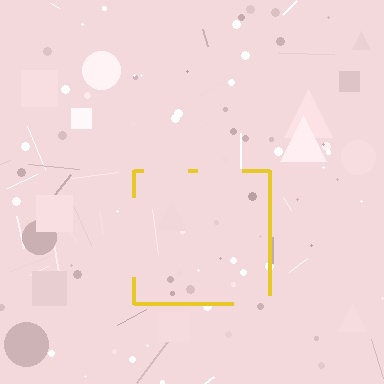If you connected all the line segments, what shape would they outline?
They would outline a square.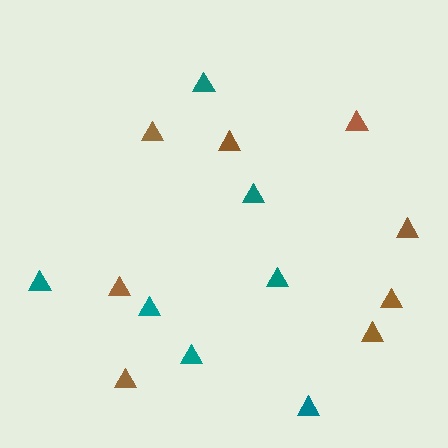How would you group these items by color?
There are 2 groups: one group of brown triangles (8) and one group of teal triangles (7).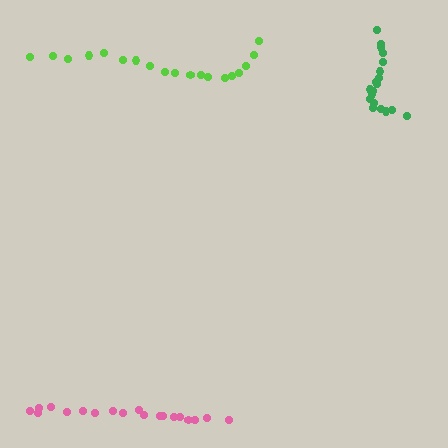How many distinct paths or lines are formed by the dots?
There are 3 distinct paths.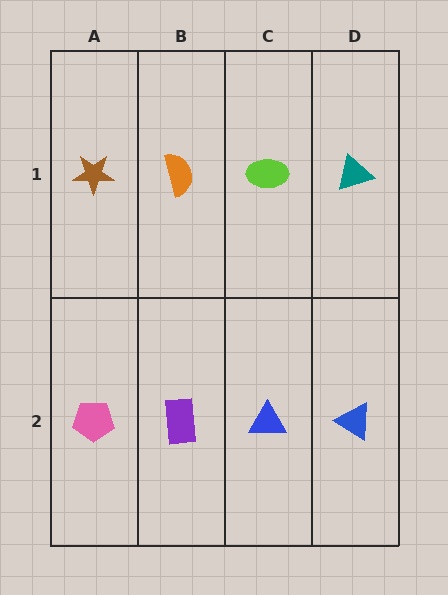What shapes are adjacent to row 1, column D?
A blue triangle (row 2, column D), a lime ellipse (row 1, column C).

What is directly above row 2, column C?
A lime ellipse.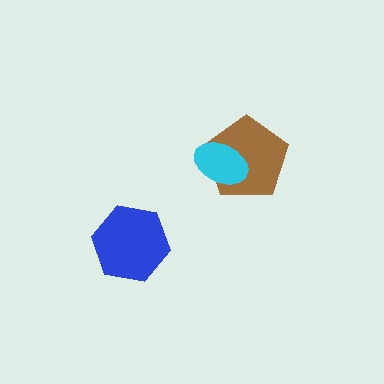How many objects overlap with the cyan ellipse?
1 object overlaps with the cyan ellipse.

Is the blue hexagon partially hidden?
No, no other shape covers it.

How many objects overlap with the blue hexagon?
0 objects overlap with the blue hexagon.